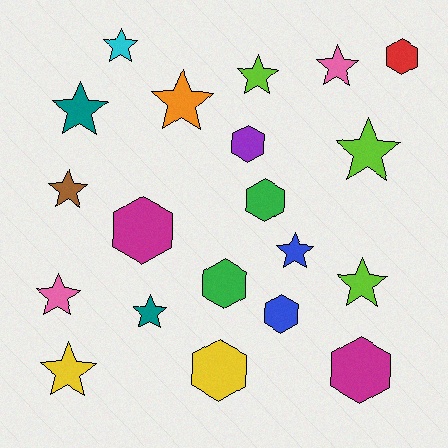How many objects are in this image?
There are 20 objects.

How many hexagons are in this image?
There are 8 hexagons.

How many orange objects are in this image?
There is 1 orange object.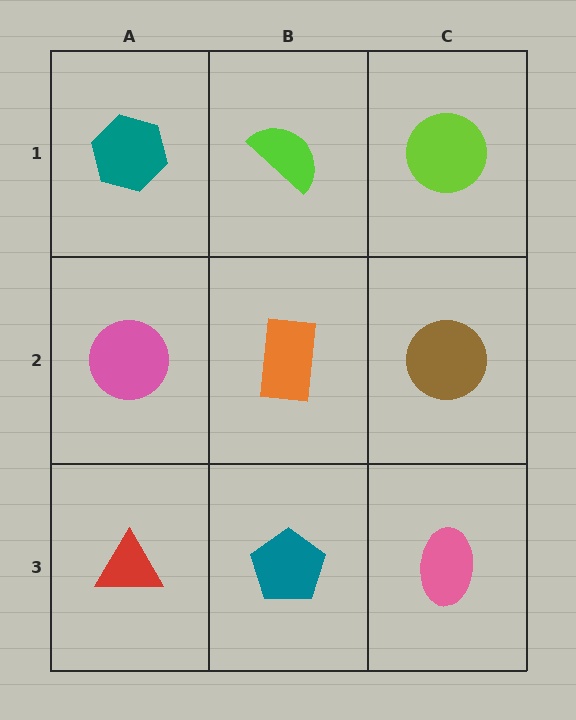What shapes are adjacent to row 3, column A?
A pink circle (row 2, column A), a teal pentagon (row 3, column B).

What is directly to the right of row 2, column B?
A brown circle.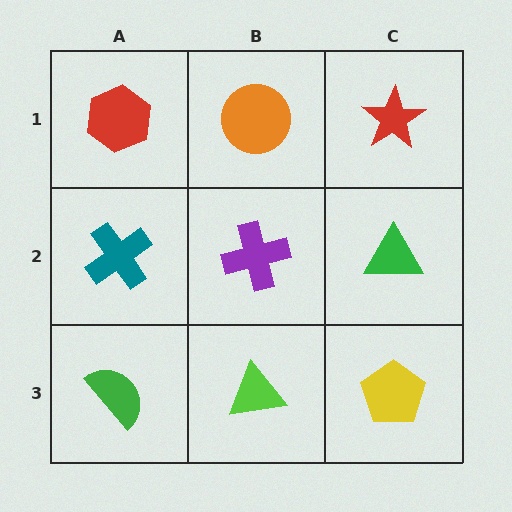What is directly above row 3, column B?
A purple cross.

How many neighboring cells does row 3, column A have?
2.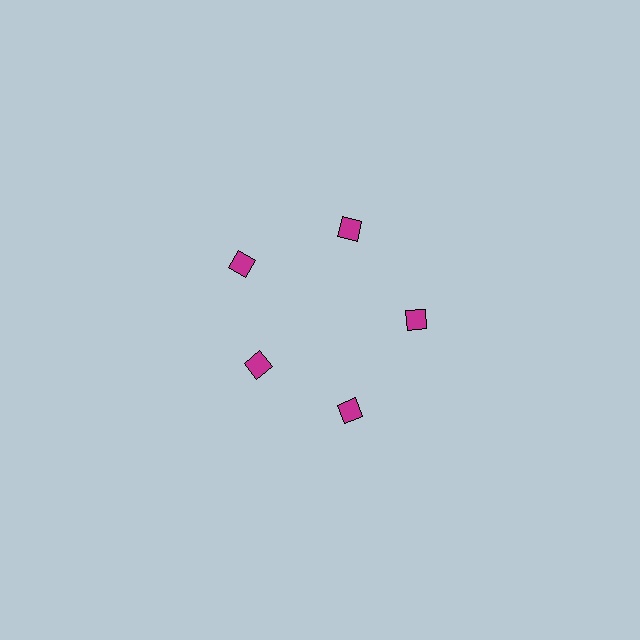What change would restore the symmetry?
The symmetry would be restored by moving it outward, back onto the ring so that all 5 diamonds sit at equal angles and equal distance from the center.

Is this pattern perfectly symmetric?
No. The 5 magenta diamonds are arranged in a ring, but one element near the 8 o'clock position is pulled inward toward the center, breaking the 5-fold rotational symmetry.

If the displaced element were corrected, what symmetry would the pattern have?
It would have 5-fold rotational symmetry — the pattern would map onto itself every 72 degrees.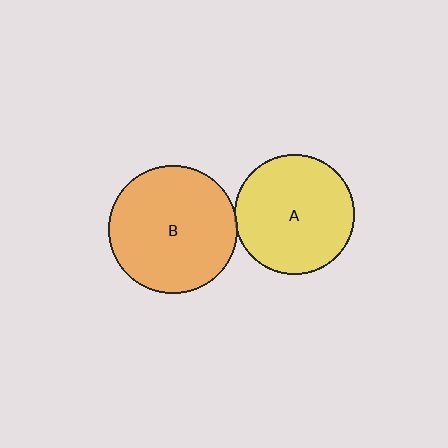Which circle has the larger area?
Circle B (orange).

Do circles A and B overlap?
Yes.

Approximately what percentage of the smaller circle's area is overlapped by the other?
Approximately 5%.